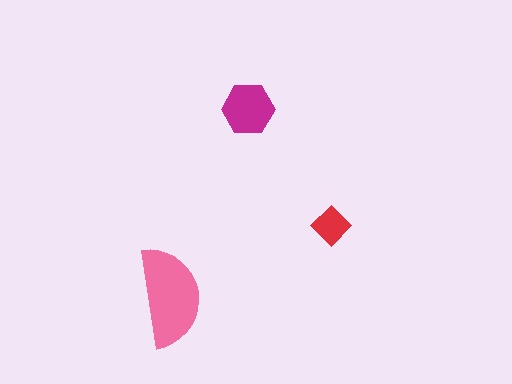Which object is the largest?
The pink semicircle.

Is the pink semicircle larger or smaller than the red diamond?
Larger.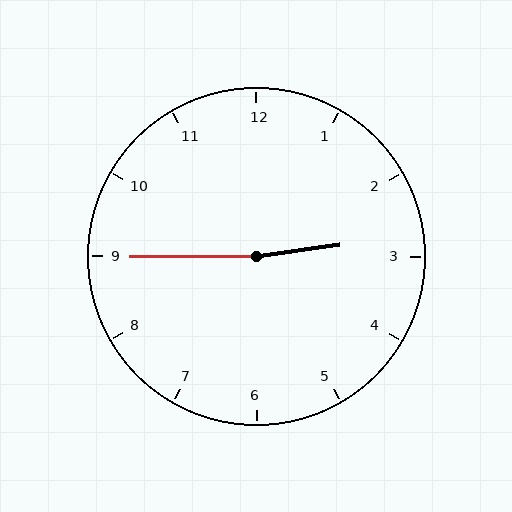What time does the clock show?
2:45.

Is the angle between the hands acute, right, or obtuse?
It is obtuse.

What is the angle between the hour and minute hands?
Approximately 172 degrees.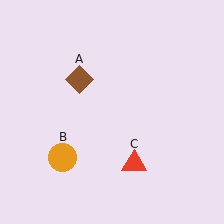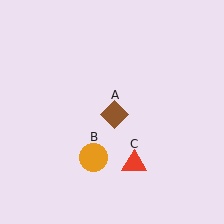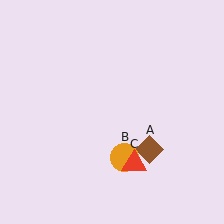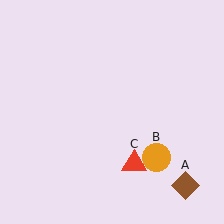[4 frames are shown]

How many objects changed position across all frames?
2 objects changed position: brown diamond (object A), orange circle (object B).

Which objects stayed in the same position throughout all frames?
Red triangle (object C) remained stationary.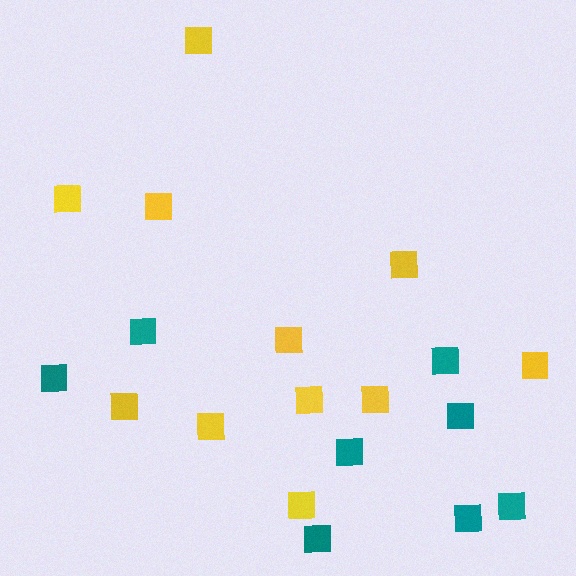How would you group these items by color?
There are 2 groups: one group of yellow squares (11) and one group of teal squares (8).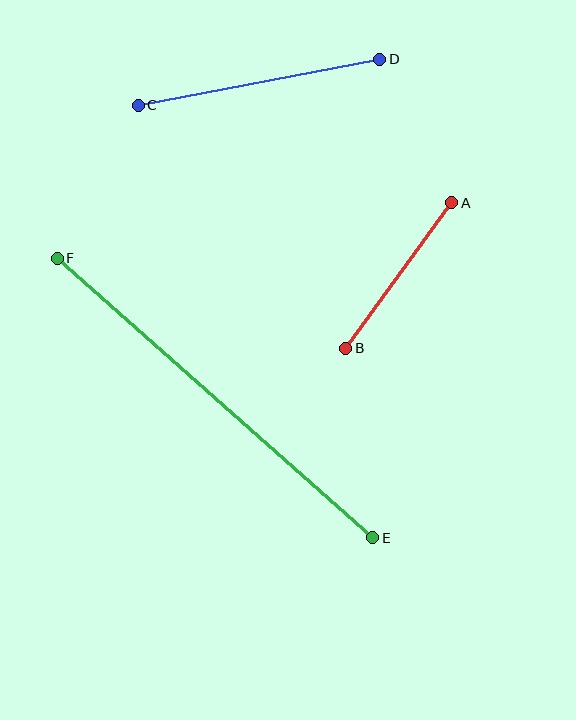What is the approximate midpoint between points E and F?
The midpoint is at approximately (215, 398) pixels.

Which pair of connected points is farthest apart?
Points E and F are farthest apart.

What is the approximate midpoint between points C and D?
The midpoint is at approximately (259, 82) pixels.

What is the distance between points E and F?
The distance is approximately 422 pixels.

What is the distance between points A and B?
The distance is approximately 180 pixels.